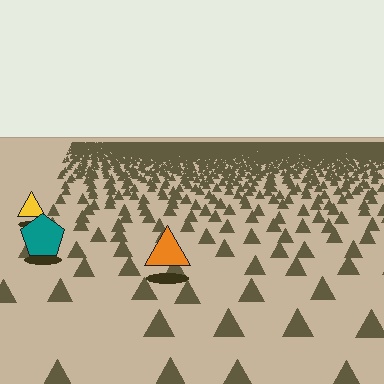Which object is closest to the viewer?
The orange triangle is closest. The texture marks near it are larger and more spread out.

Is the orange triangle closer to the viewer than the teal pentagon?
Yes. The orange triangle is closer — you can tell from the texture gradient: the ground texture is coarser near it.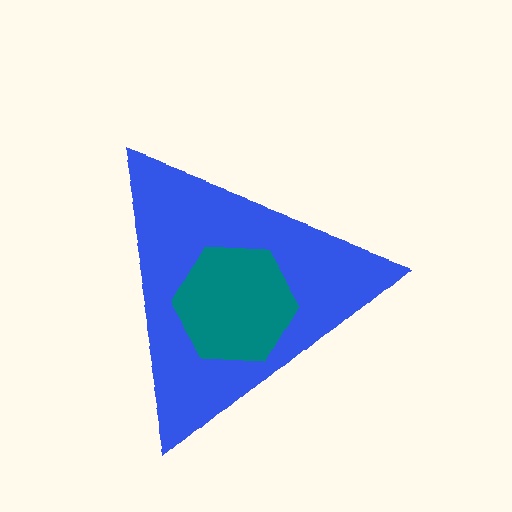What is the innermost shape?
The teal hexagon.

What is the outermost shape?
The blue triangle.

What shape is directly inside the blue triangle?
The teal hexagon.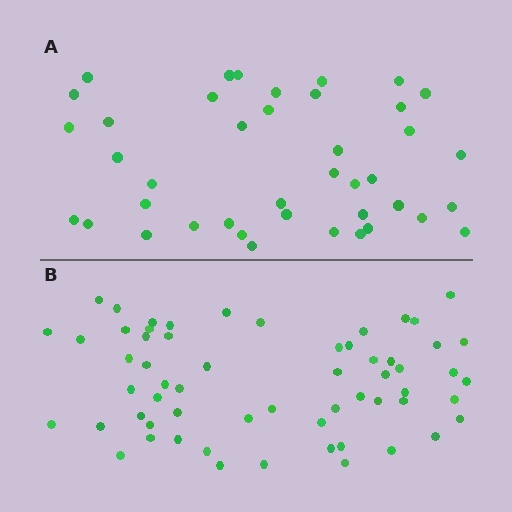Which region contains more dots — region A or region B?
Region B (the bottom region) has more dots.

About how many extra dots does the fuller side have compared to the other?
Region B has approximately 20 more dots than region A.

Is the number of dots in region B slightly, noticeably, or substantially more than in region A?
Region B has substantially more. The ratio is roughly 1.5 to 1.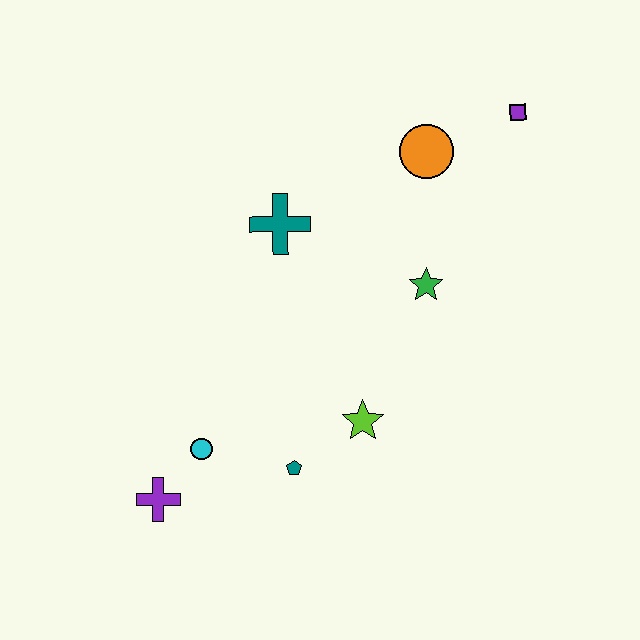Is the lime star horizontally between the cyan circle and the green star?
Yes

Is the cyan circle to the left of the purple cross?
No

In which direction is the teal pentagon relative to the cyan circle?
The teal pentagon is to the right of the cyan circle.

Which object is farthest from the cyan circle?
The purple square is farthest from the cyan circle.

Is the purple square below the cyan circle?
No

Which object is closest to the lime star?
The teal pentagon is closest to the lime star.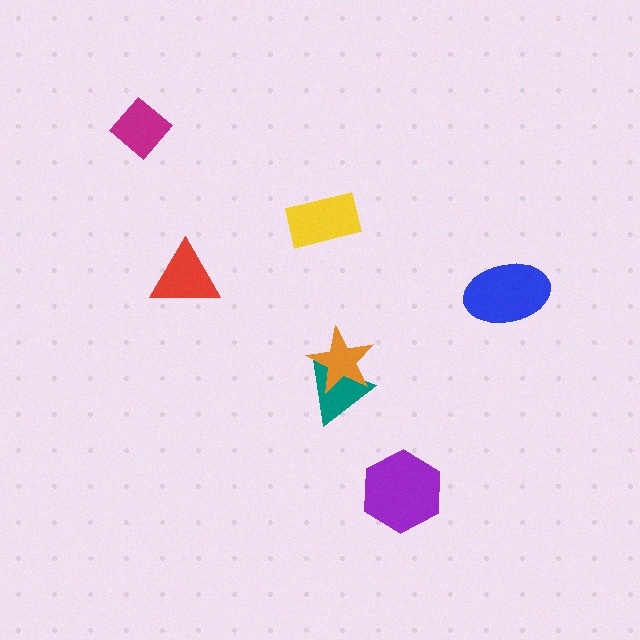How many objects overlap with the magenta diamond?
0 objects overlap with the magenta diamond.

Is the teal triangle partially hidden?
Yes, it is partially covered by another shape.